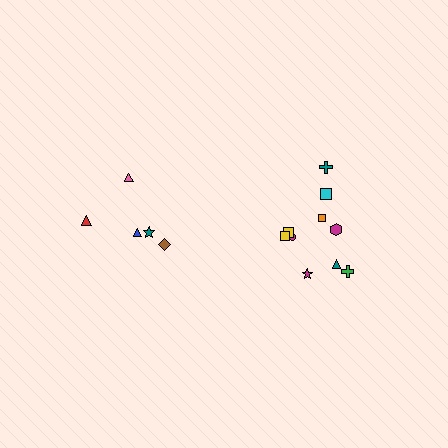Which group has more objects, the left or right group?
The right group.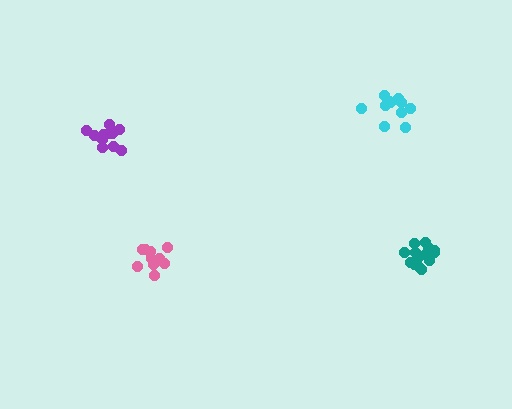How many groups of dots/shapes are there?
There are 4 groups.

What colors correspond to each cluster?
The clusters are colored: purple, pink, cyan, teal.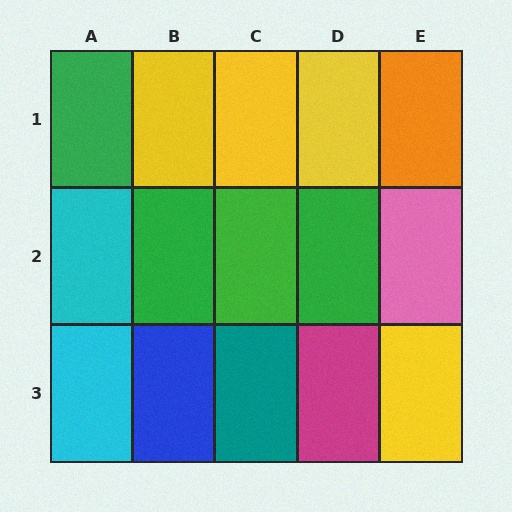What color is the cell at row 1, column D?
Yellow.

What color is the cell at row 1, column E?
Orange.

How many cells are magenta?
1 cell is magenta.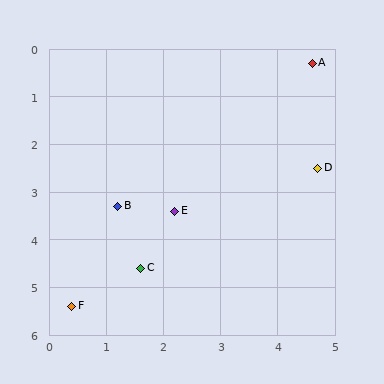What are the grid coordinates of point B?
Point B is at approximately (1.2, 3.3).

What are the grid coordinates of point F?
Point F is at approximately (0.4, 5.4).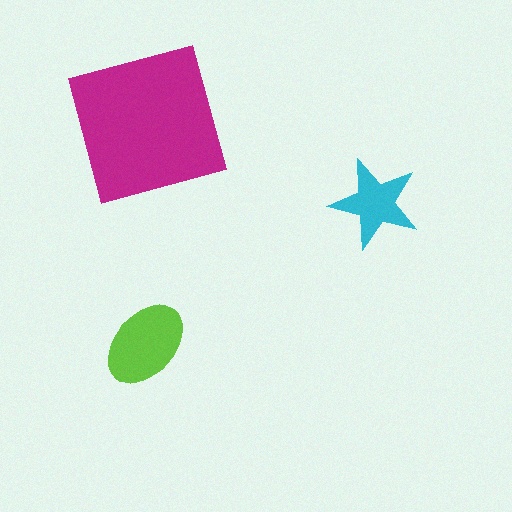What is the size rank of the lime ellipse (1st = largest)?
2nd.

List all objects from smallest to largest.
The cyan star, the lime ellipse, the magenta square.